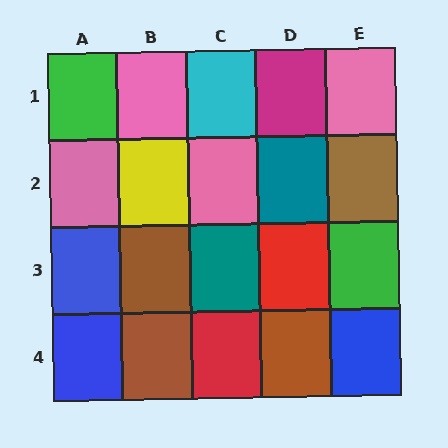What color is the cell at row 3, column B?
Brown.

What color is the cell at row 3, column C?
Teal.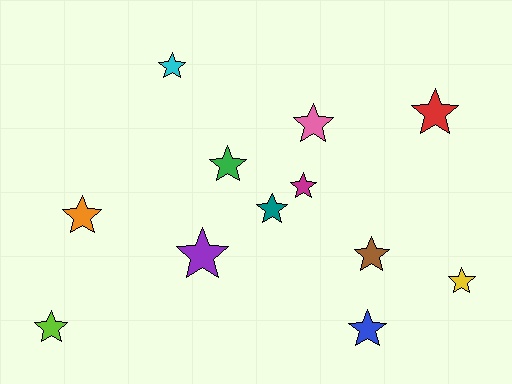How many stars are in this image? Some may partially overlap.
There are 12 stars.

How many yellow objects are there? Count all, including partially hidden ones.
There is 1 yellow object.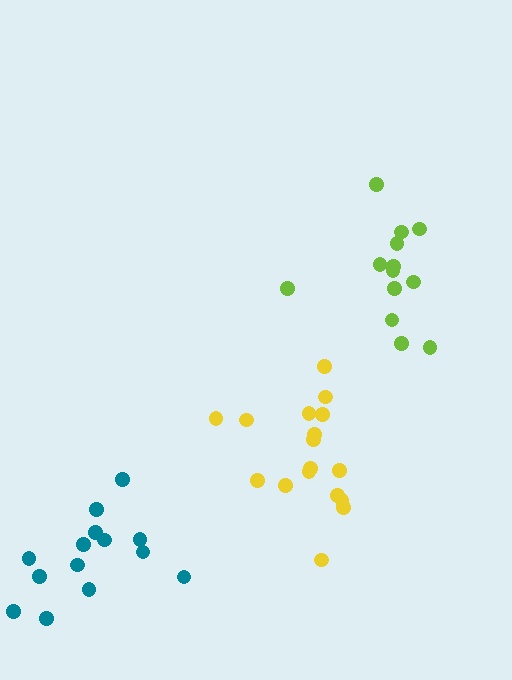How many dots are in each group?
Group 1: 17 dots, Group 2: 14 dots, Group 3: 13 dots (44 total).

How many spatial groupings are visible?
There are 3 spatial groupings.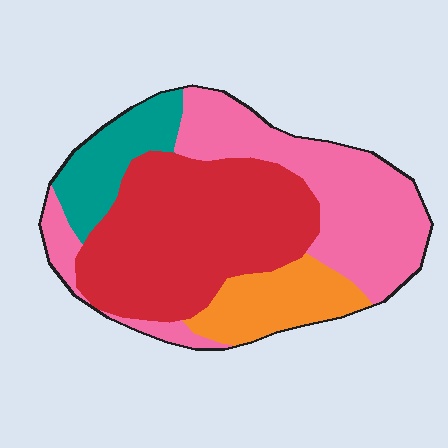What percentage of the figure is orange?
Orange covers around 15% of the figure.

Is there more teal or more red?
Red.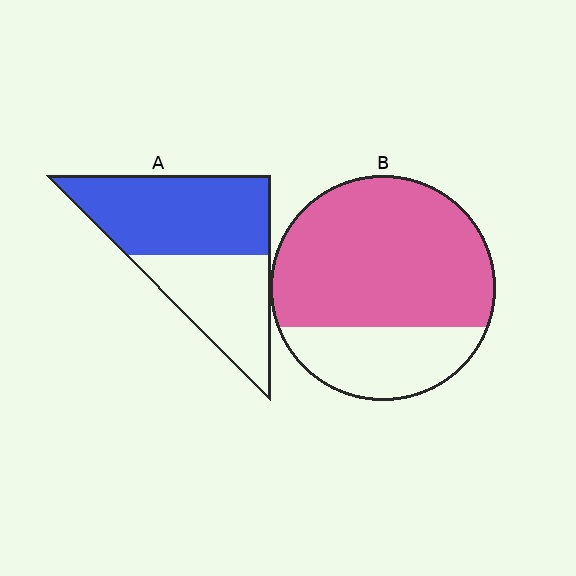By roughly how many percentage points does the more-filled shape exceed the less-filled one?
By roughly 15 percentage points (B over A).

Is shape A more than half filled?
Yes.